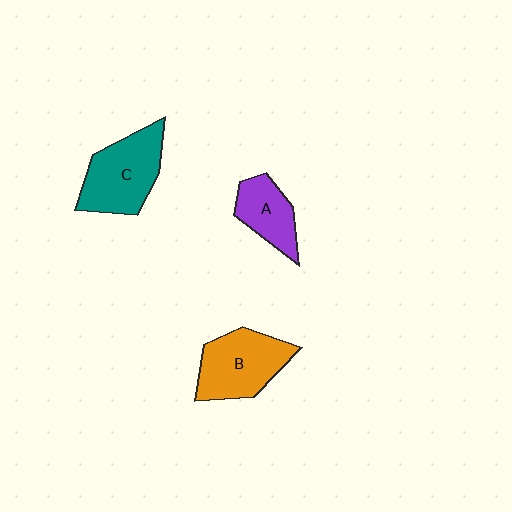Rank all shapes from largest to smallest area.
From largest to smallest: C (teal), B (orange), A (purple).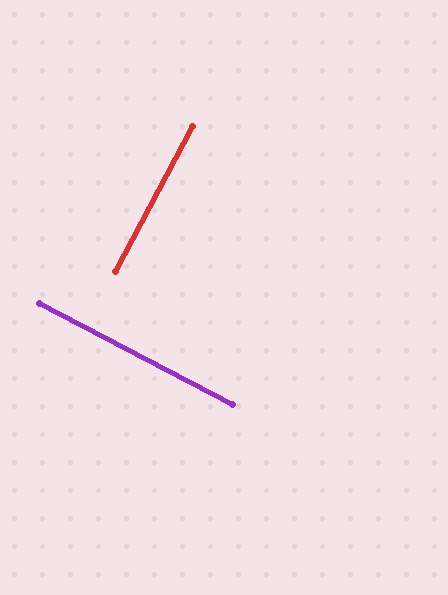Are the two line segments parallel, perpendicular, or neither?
Perpendicular — they meet at approximately 90°.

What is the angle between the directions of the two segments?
Approximately 90 degrees.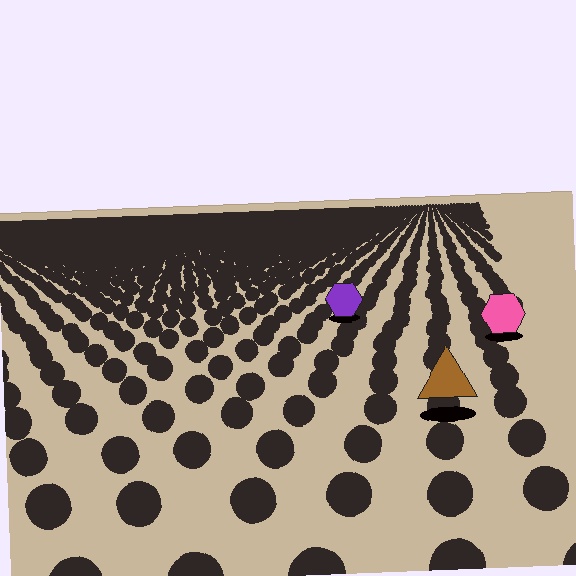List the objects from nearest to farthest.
From nearest to farthest: the brown triangle, the pink hexagon, the purple hexagon.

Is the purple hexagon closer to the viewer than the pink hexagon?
No. The pink hexagon is closer — you can tell from the texture gradient: the ground texture is coarser near it.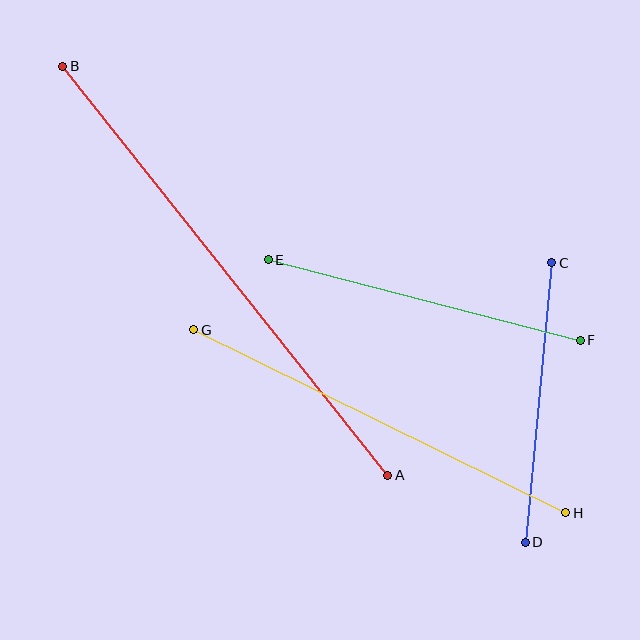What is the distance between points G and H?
The distance is approximately 415 pixels.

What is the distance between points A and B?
The distance is approximately 522 pixels.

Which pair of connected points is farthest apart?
Points A and B are farthest apart.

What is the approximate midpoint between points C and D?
The midpoint is at approximately (538, 402) pixels.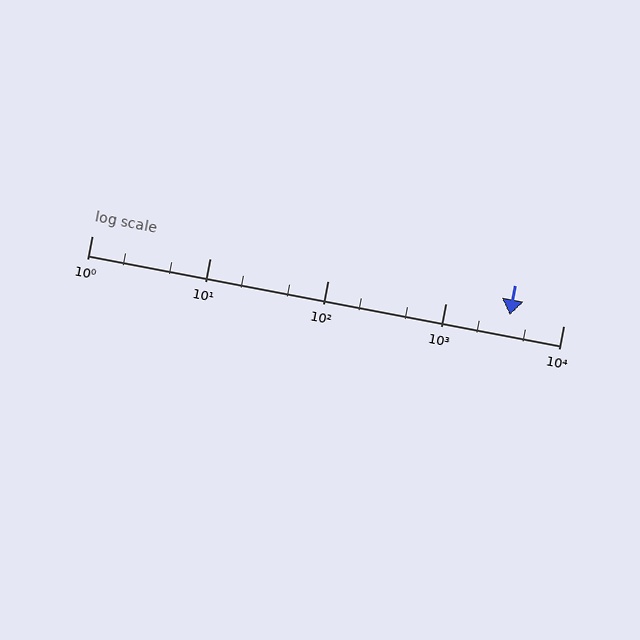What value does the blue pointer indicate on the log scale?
The pointer indicates approximately 3500.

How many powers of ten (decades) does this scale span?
The scale spans 4 decades, from 1 to 10000.